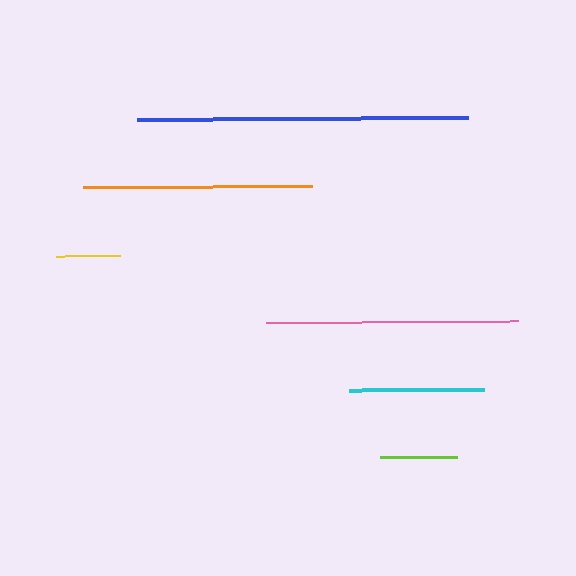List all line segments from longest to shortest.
From longest to shortest: blue, pink, orange, cyan, lime, yellow.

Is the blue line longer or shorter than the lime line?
The blue line is longer than the lime line.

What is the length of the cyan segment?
The cyan segment is approximately 135 pixels long.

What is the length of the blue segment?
The blue segment is approximately 331 pixels long.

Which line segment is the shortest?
The yellow line is the shortest at approximately 64 pixels.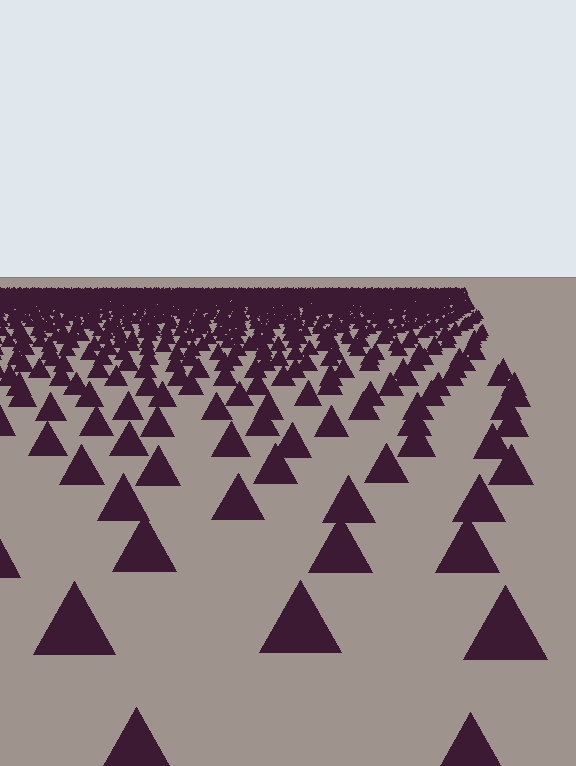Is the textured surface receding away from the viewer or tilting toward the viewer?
The surface is receding away from the viewer. Texture elements get smaller and denser toward the top.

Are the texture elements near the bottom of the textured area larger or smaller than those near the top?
Larger. Near the bottom, elements are closer to the viewer and appear at a bigger on-screen size.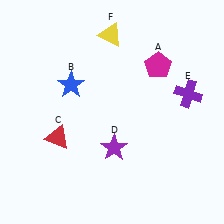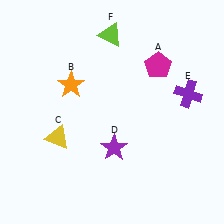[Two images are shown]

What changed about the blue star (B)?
In Image 1, B is blue. In Image 2, it changed to orange.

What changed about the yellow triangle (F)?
In Image 1, F is yellow. In Image 2, it changed to lime.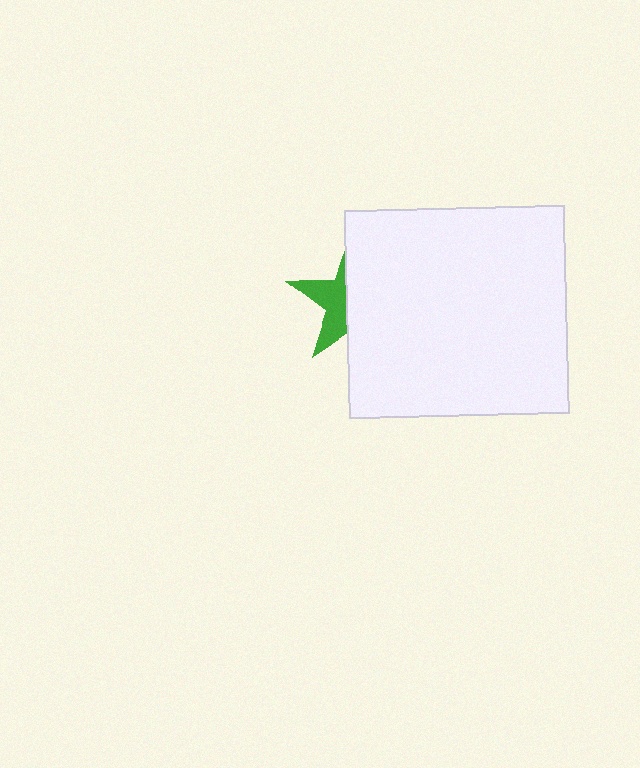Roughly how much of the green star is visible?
A small part of it is visible (roughly 39%).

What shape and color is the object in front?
The object in front is a white rectangle.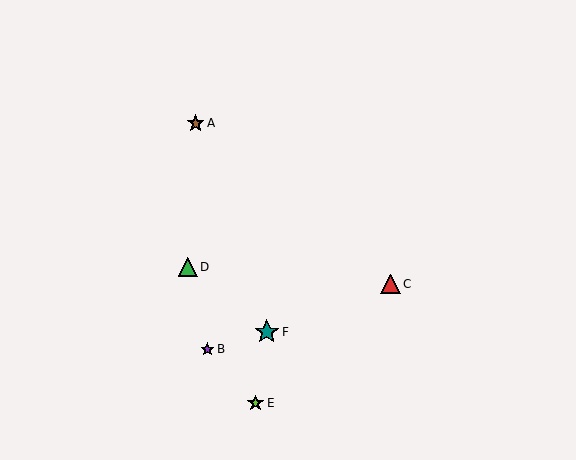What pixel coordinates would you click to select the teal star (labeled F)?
Click at (267, 332) to select the teal star F.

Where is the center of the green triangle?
The center of the green triangle is at (188, 267).